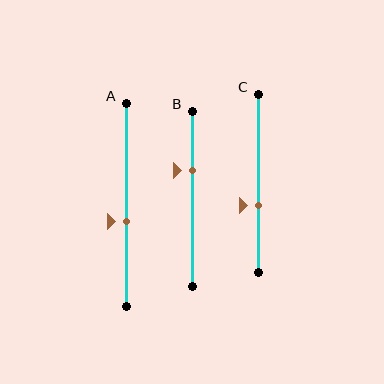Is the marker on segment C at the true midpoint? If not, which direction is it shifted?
No, the marker on segment C is shifted downward by about 12% of the segment length.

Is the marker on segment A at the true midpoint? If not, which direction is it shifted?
No, the marker on segment A is shifted downward by about 8% of the segment length.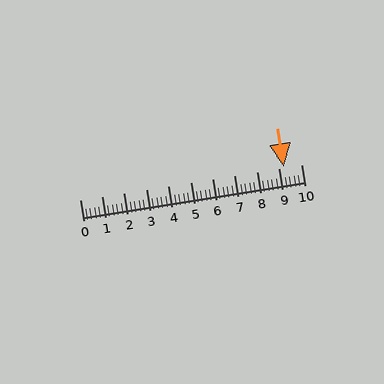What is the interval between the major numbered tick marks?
The major tick marks are spaced 1 units apart.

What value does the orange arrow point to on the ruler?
The orange arrow points to approximately 9.2.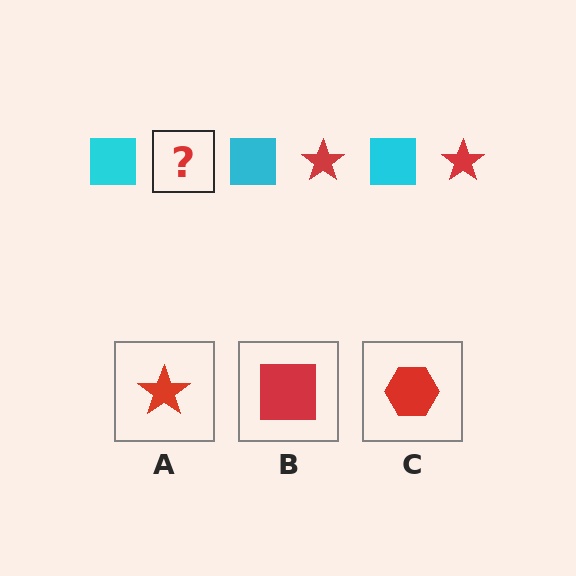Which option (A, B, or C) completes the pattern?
A.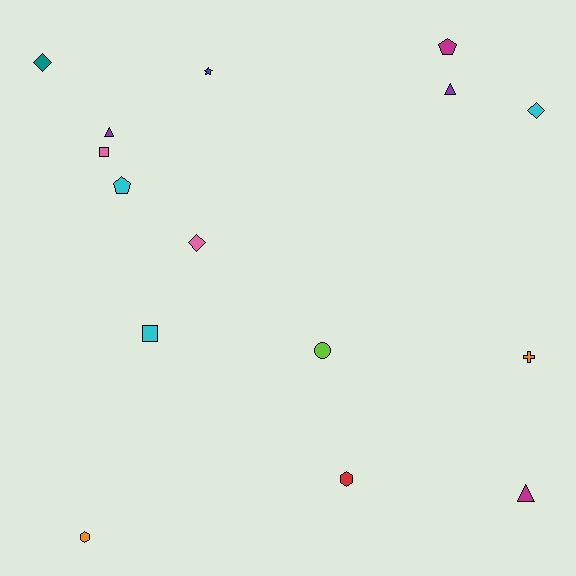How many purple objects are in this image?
There are 2 purple objects.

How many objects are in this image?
There are 15 objects.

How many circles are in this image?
There is 1 circle.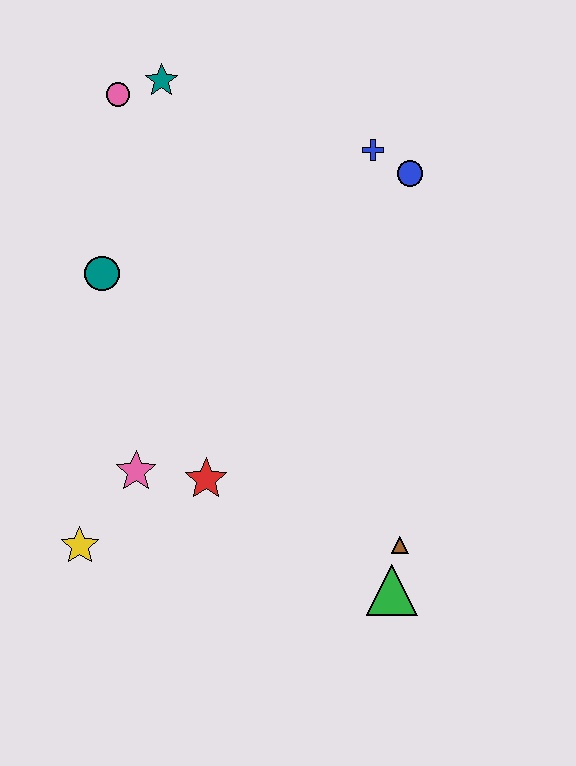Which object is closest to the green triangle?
The brown triangle is closest to the green triangle.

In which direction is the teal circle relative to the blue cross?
The teal circle is to the left of the blue cross.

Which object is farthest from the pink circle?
The green triangle is farthest from the pink circle.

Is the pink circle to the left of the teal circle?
No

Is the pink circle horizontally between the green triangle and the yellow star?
Yes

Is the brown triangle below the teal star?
Yes